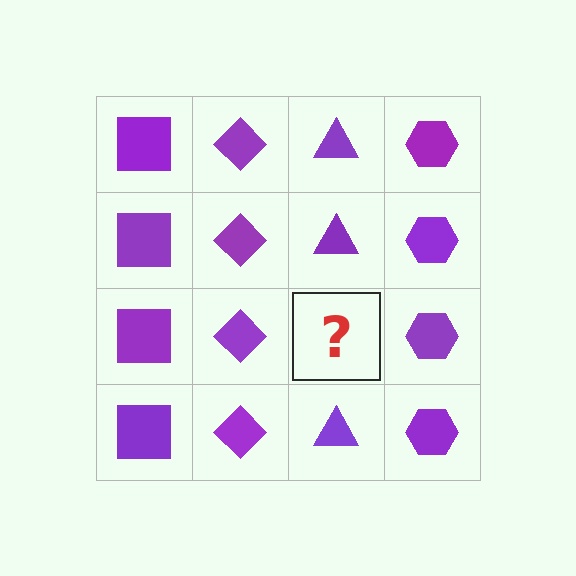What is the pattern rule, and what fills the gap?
The rule is that each column has a consistent shape. The gap should be filled with a purple triangle.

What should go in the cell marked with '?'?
The missing cell should contain a purple triangle.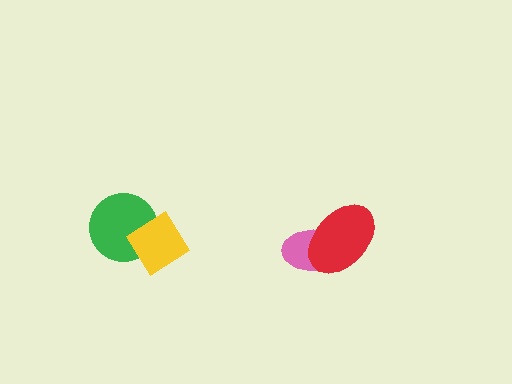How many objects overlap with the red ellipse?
1 object overlaps with the red ellipse.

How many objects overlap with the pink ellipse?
1 object overlaps with the pink ellipse.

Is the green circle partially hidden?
Yes, it is partially covered by another shape.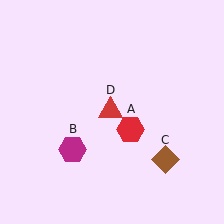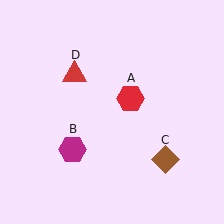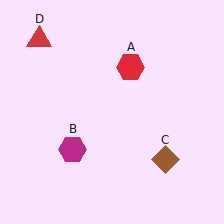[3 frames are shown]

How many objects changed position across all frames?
2 objects changed position: red hexagon (object A), red triangle (object D).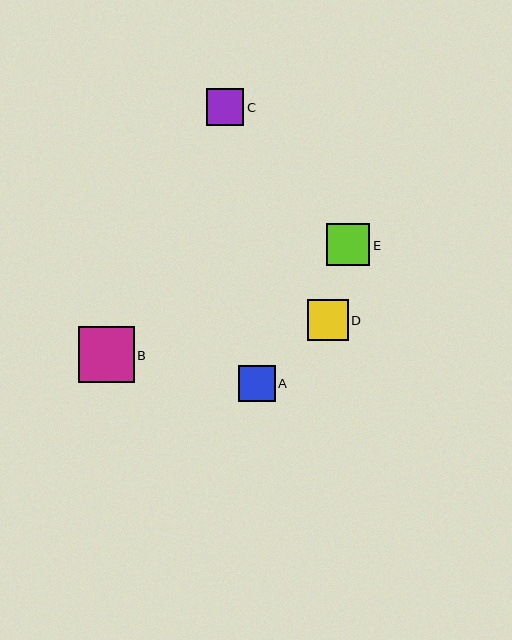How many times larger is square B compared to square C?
Square B is approximately 1.5 times the size of square C.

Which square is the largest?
Square B is the largest with a size of approximately 56 pixels.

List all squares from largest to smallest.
From largest to smallest: B, E, D, C, A.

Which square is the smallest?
Square A is the smallest with a size of approximately 37 pixels.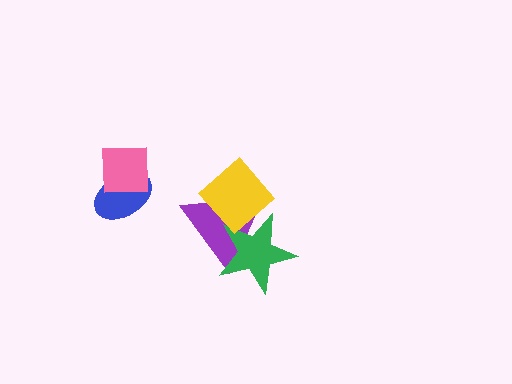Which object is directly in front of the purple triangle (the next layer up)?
The green star is directly in front of the purple triangle.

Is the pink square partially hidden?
No, no other shape covers it.